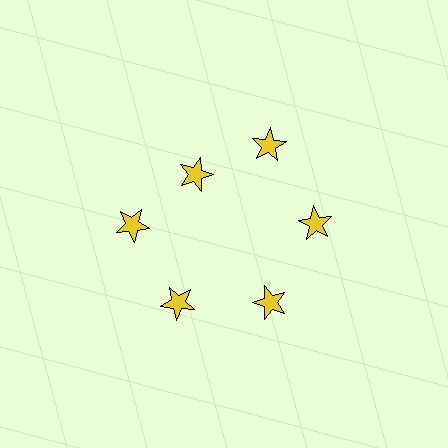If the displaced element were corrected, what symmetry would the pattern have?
It would have 6-fold rotational symmetry — the pattern would map onto itself every 60 degrees.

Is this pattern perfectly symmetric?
No. The 6 yellow stars are arranged in a ring, but one element near the 11 o'clock position is pulled inward toward the center, breaking the 6-fold rotational symmetry.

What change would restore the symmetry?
The symmetry would be restored by moving it outward, back onto the ring so that all 6 stars sit at equal angles and equal distance from the center.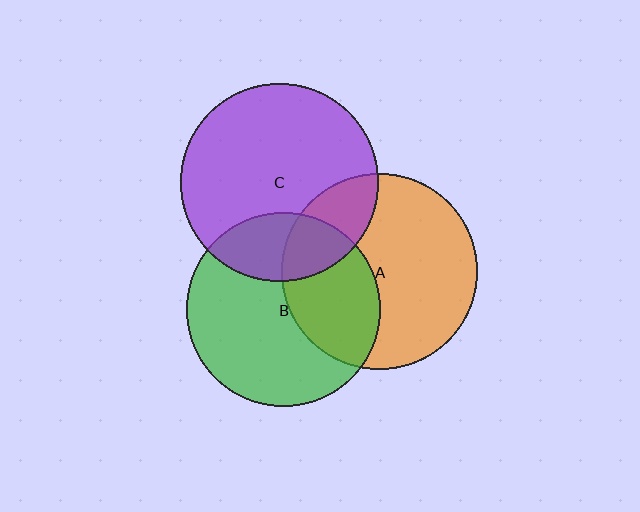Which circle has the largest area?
Circle C (purple).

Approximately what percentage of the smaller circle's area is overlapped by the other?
Approximately 20%.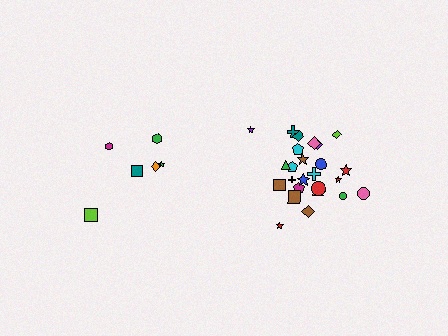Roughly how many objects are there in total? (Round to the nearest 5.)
Roughly 30 objects in total.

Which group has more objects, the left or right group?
The right group.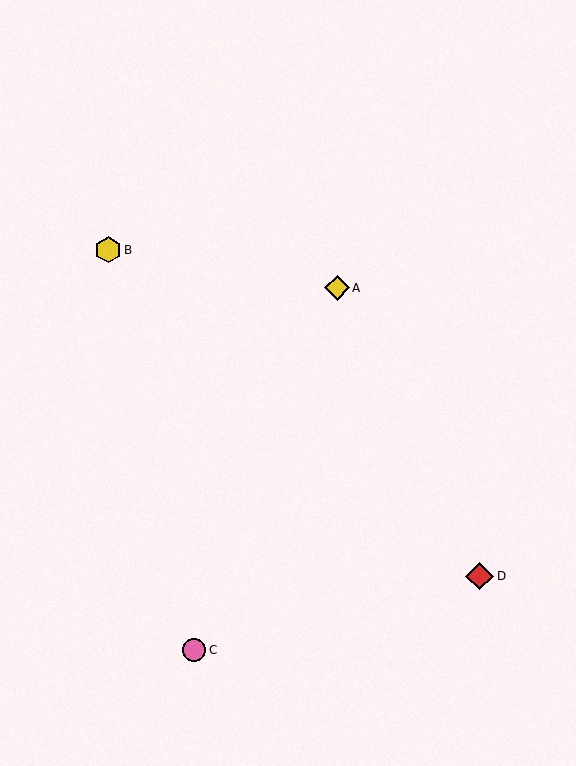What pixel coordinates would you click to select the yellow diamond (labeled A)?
Click at (337, 288) to select the yellow diamond A.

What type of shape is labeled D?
Shape D is a red diamond.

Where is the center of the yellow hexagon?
The center of the yellow hexagon is at (108, 250).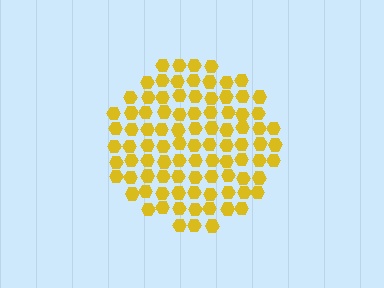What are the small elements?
The small elements are hexagons.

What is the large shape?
The large shape is a circle.